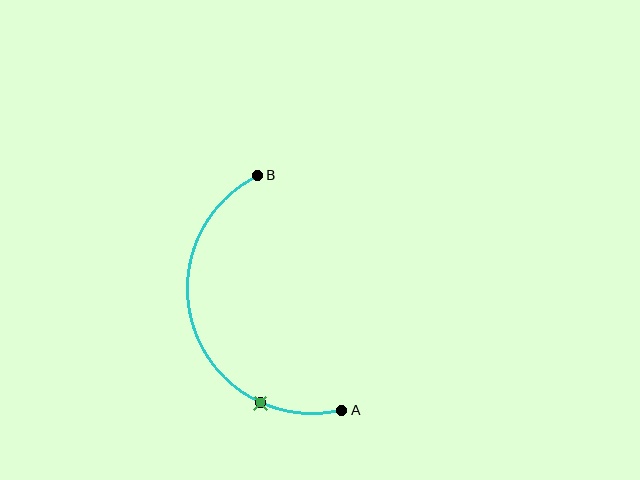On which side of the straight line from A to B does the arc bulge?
The arc bulges to the left of the straight line connecting A and B.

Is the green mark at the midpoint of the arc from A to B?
No. The green mark lies on the arc but is closer to endpoint A. The arc midpoint would be at the point on the curve equidistant along the arc from both A and B.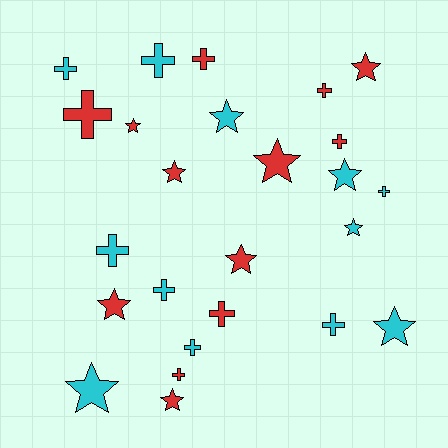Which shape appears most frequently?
Cross, with 13 objects.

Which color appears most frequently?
Red, with 13 objects.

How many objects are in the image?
There are 25 objects.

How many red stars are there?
There are 7 red stars.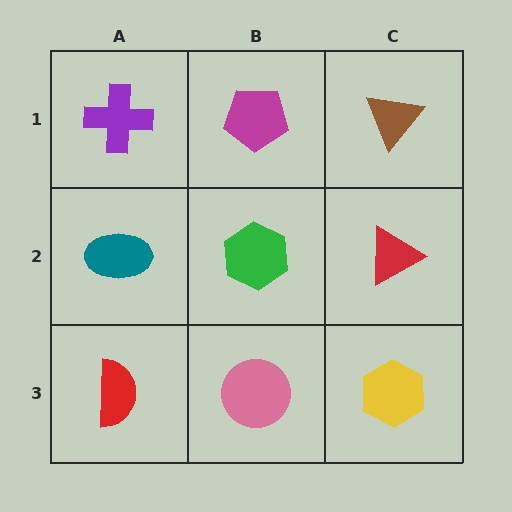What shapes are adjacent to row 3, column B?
A green hexagon (row 2, column B), a red semicircle (row 3, column A), a yellow hexagon (row 3, column C).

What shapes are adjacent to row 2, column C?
A brown triangle (row 1, column C), a yellow hexagon (row 3, column C), a green hexagon (row 2, column B).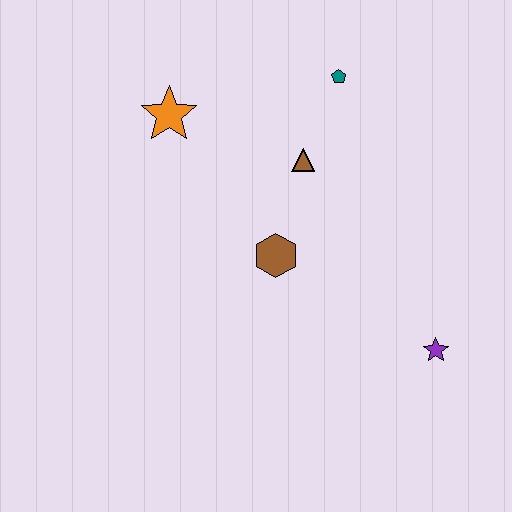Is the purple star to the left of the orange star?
No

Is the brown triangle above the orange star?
No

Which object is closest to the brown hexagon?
The brown triangle is closest to the brown hexagon.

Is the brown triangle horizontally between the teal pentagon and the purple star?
No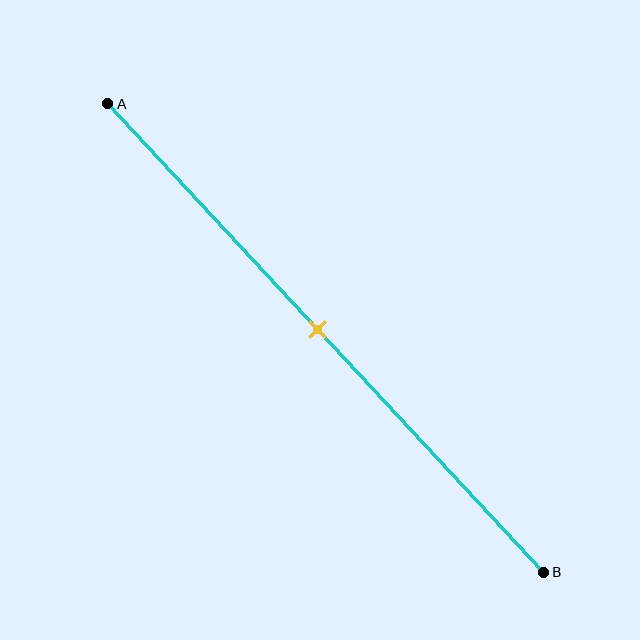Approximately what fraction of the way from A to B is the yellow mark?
The yellow mark is approximately 50% of the way from A to B.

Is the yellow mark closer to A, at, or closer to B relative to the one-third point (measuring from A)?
The yellow mark is closer to point B than the one-third point of segment AB.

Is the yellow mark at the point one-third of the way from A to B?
No, the mark is at about 50% from A, not at the 33% one-third point.